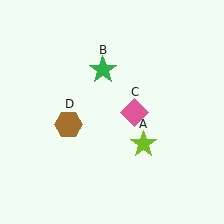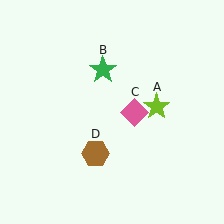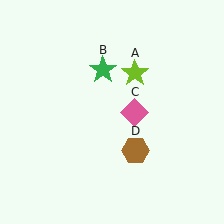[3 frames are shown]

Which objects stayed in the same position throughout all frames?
Green star (object B) and pink diamond (object C) remained stationary.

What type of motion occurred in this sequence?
The lime star (object A), brown hexagon (object D) rotated counterclockwise around the center of the scene.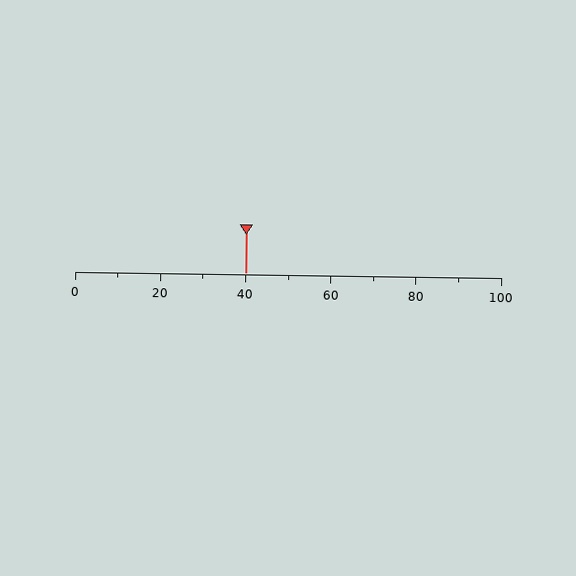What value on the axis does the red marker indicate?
The marker indicates approximately 40.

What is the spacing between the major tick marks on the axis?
The major ticks are spaced 20 apart.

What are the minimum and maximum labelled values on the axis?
The axis runs from 0 to 100.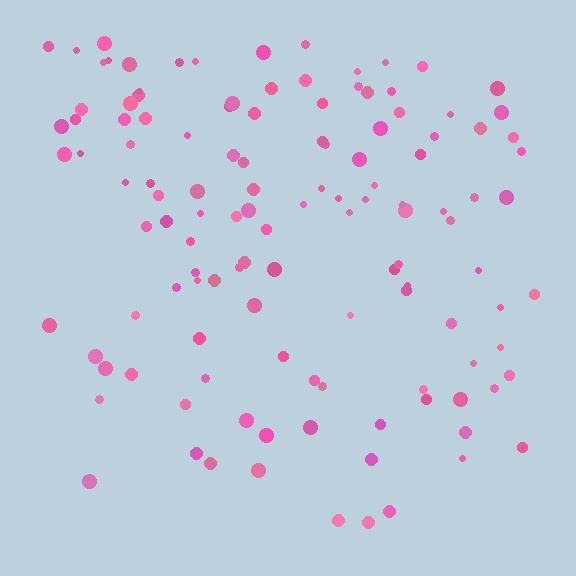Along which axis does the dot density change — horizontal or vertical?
Vertical.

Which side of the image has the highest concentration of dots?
The top.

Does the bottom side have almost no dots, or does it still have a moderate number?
Still a moderate number, just noticeably fewer than the top.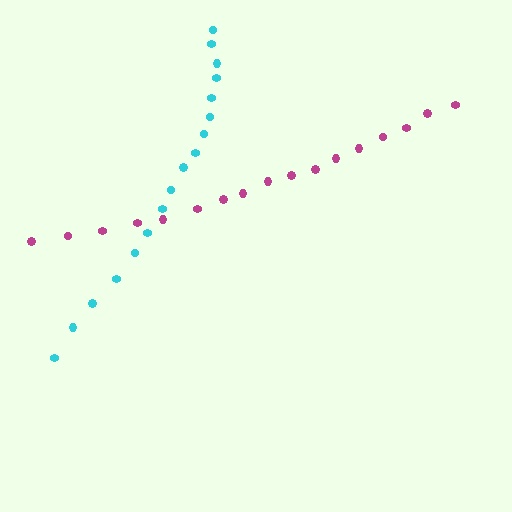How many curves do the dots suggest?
There are 2 distinct paths.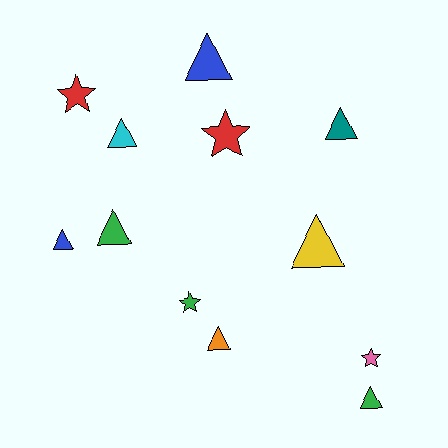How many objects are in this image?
There are 12 objects.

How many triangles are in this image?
There are 8 triangles.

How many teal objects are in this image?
There is 1 teal object.